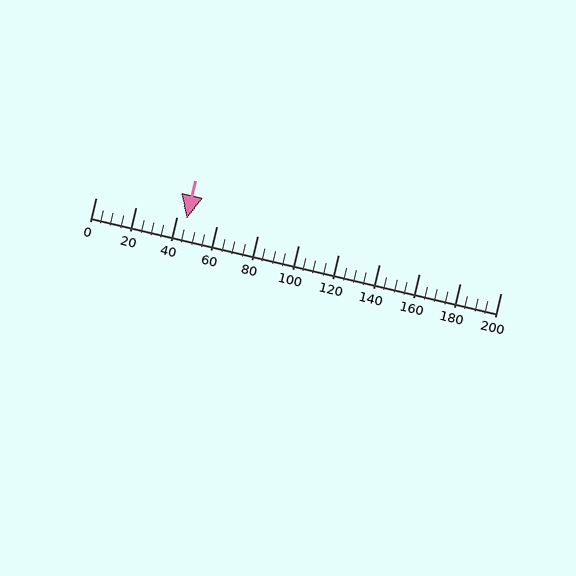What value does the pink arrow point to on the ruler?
The pink arrow points to approximately 45.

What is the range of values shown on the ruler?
The ruler shows values from 0 to 200.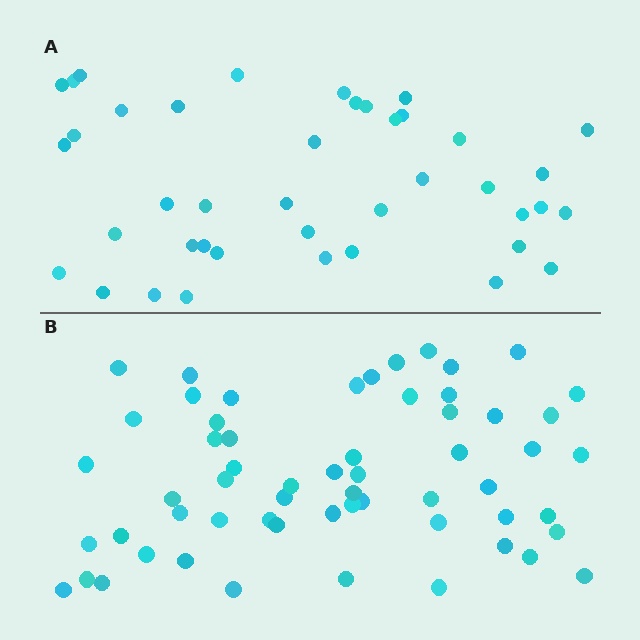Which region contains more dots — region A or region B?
Region B (the bottom region) has more dots.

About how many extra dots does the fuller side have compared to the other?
Region B has approximately 20 more dots than region A.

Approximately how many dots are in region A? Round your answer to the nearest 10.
About 40 dots. (The exact count is 41, which rounds to 40.)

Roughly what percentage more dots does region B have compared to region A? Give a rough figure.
About 45% more.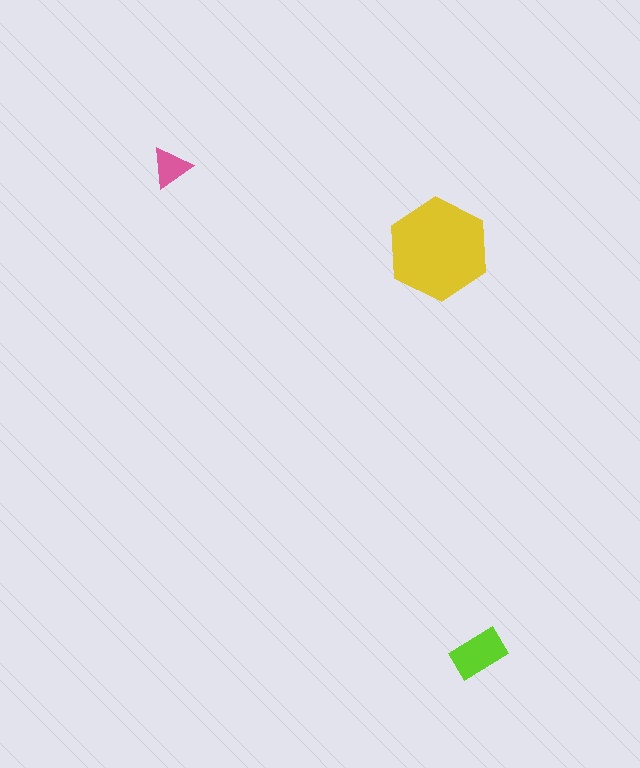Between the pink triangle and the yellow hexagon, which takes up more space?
The yellow hexagon.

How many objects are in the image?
There are 3 objects in the image.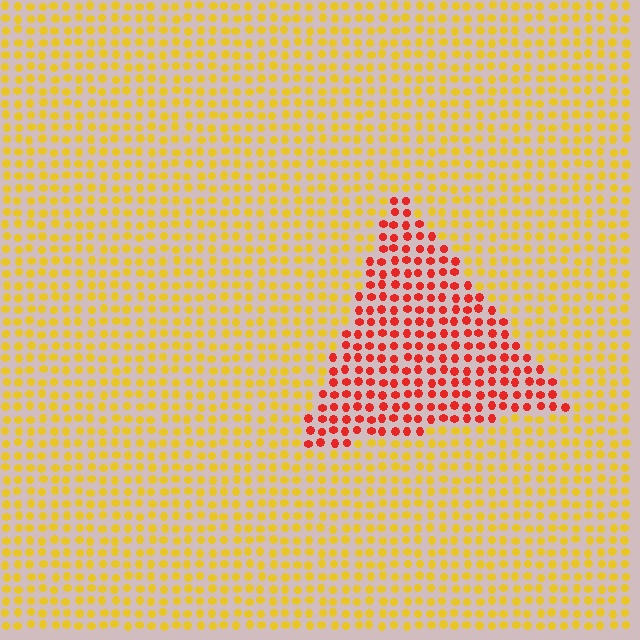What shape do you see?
I see a triangle.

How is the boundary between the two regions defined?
The boundary is defined purely by a slight shift in hue (about 49 degrees). Spacing, size, and orientation are identical on both sides.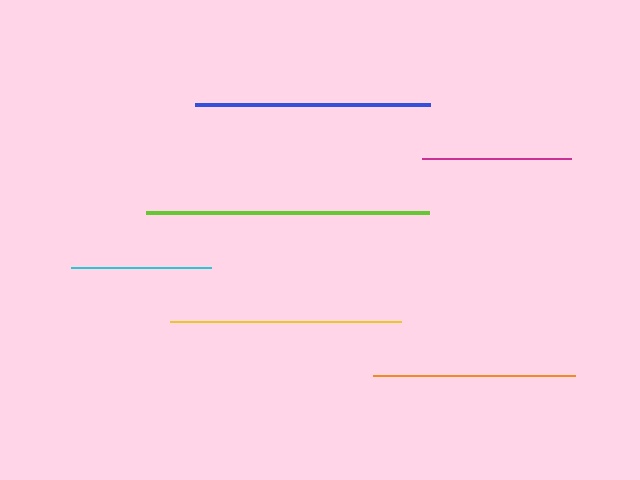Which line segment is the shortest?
The cyan line is the shortest at approximately 140 pixels.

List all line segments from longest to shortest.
From longest to shortest: lime, blue, yellow, orange, magenta, cyan.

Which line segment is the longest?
The lime line is the longest at approximately 283 pixels.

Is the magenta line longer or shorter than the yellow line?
The yellow line is longer than the magenta line.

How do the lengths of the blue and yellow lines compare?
The blue and yellow lines are approximately the same length.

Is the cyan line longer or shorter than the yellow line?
The yellow line is longer than the cyan line.